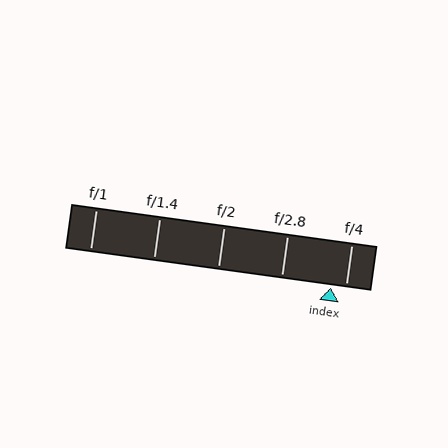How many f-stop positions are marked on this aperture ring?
There are 5 f-stop positions marked.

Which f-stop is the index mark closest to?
The index mark is closest to f/4.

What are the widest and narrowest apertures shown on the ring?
The widest aperture shown is f/1 and the narrowest is f/4.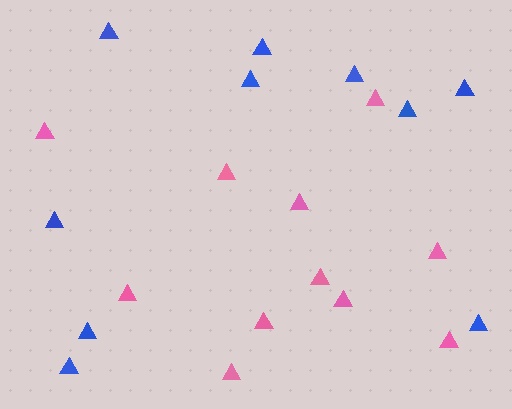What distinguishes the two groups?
There are 2 groups: one group of blue triangles (10) and one group of pink triangles (11).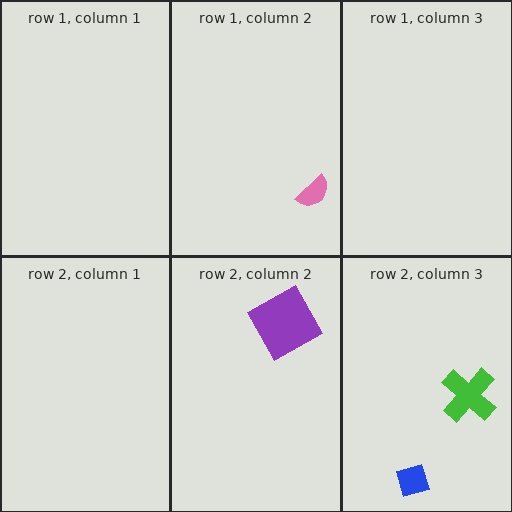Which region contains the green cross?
The row 2, column 3 region.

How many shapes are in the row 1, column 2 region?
1.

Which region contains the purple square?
The row 2, column 2 region.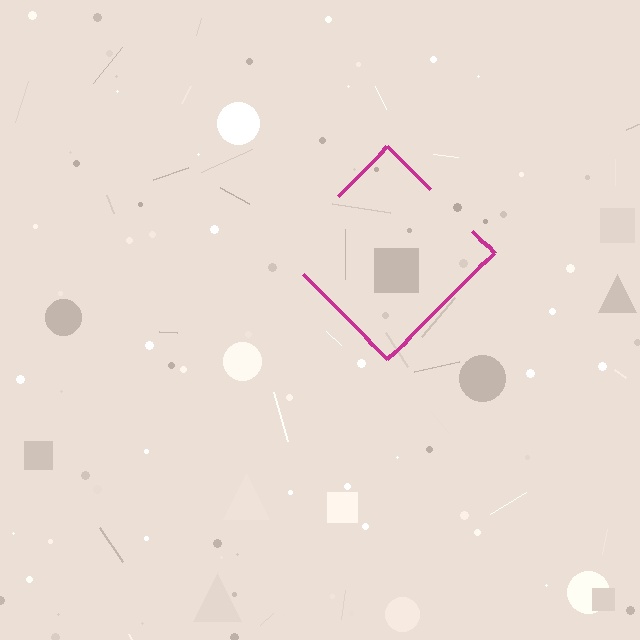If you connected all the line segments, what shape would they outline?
They would outline a diamond.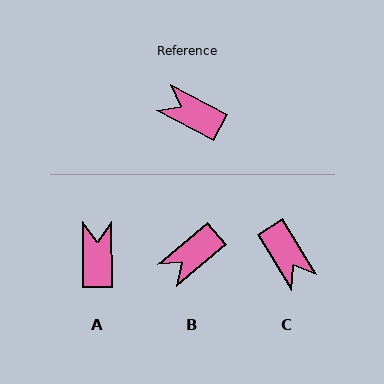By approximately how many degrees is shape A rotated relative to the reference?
Approximately 62 degrees clockwise.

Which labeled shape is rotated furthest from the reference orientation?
C, about 149 degrees away.